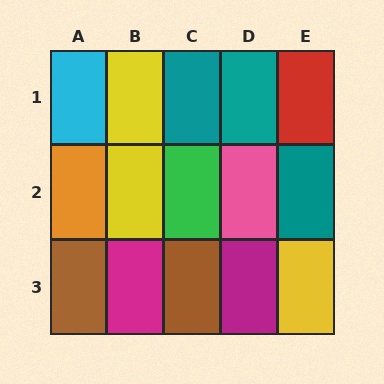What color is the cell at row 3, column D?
Magenta.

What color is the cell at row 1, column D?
Teal.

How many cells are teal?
3 cells are teal.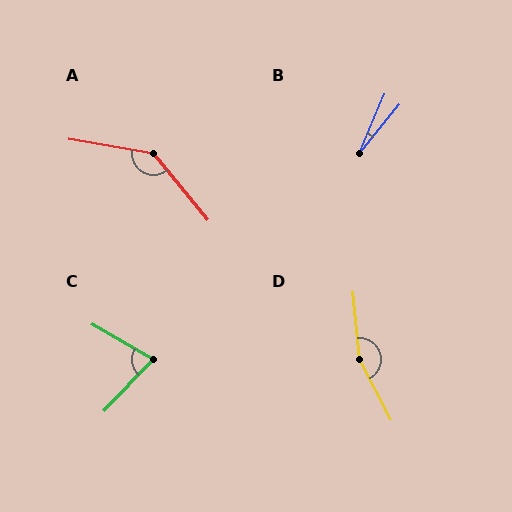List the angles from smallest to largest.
B (16°), C (77°), A (139°), D (158°).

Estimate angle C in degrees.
Approximately 77 degrees.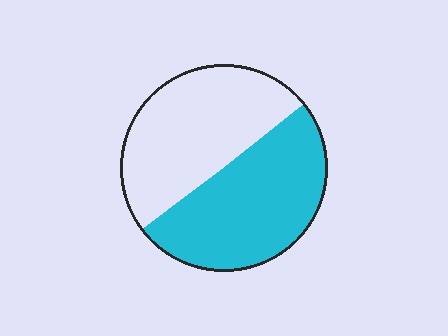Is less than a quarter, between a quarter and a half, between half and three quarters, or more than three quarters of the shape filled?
Between half and three quarters.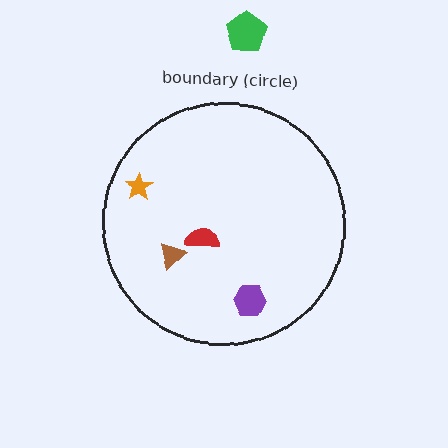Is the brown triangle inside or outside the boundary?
Inside.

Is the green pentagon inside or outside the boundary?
Outside.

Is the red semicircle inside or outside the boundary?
Inside.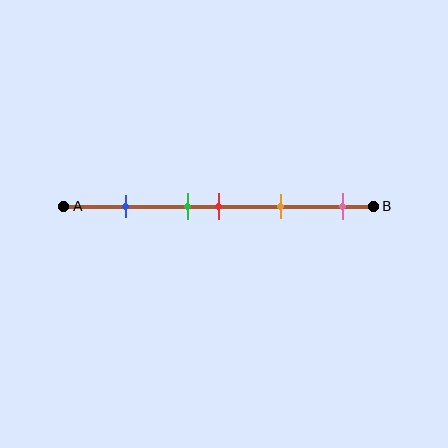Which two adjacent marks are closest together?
The green and red marks are the closest adjacent pair.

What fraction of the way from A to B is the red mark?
The red mark is approximately 50% (0.5) of the way from A to B.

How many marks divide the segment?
There are 5 marks dividing the segment.